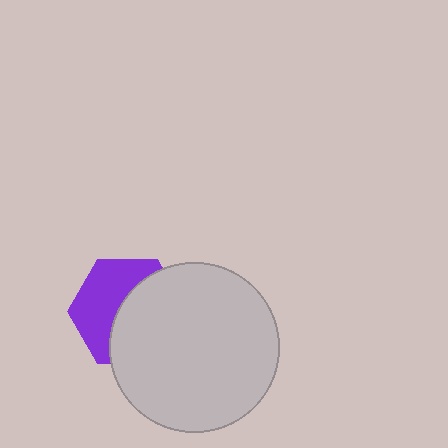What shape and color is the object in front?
The object in front is a light gray circle.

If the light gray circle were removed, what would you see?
You would see the complete purple hexagon.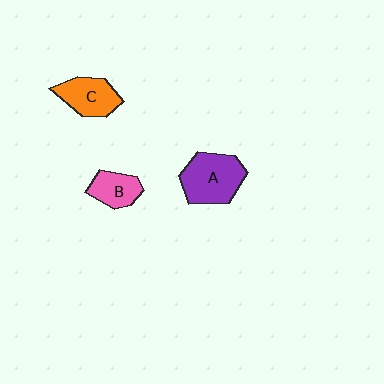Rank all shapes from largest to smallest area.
From largest to smallest: A (purple), C (orange), B (pink).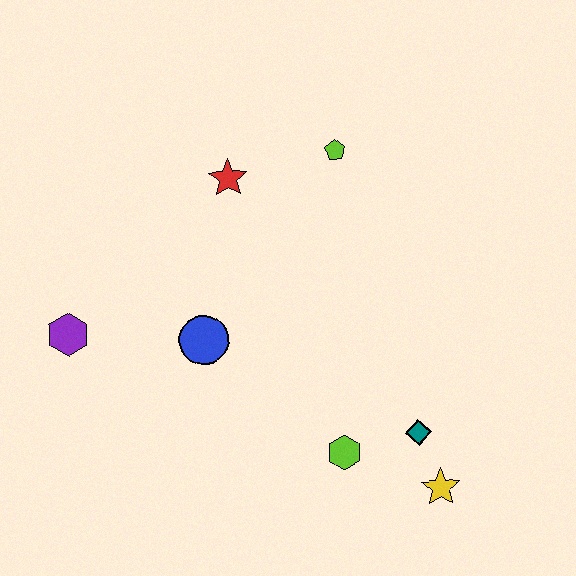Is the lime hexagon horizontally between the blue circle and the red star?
No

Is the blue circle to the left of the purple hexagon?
No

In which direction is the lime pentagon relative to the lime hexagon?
The lime pentagon is above the lime hexagon.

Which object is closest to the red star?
The lime pentagon is closest to the red star.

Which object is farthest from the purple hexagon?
The yellow star is farthest from the purple hexagon.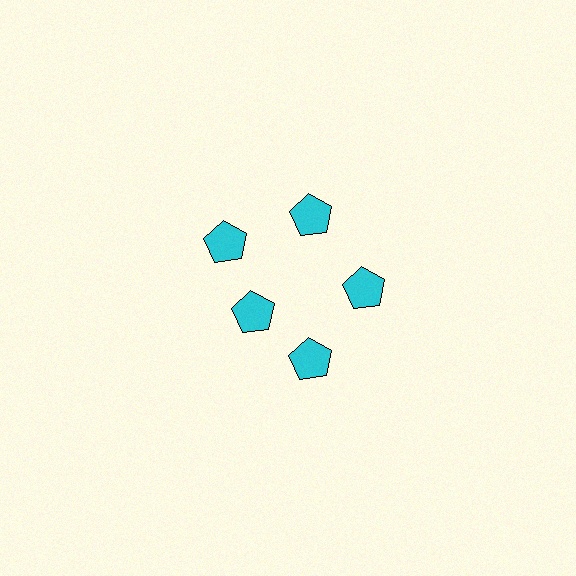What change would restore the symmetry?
The symmetry would be restored by moving it outward, back onto the ring so that all 5 pentagons sit at equal angles and equal distance from the center.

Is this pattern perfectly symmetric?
No. The 5 cyan pentagons are arranged in a ring, but one element near the 8 o'clock position is pulled inward toward the center, breaking the 5-fold rotational symmetry.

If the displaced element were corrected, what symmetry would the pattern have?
It would have 5-fold rotational symmetry — the pattern would map onto itself every 72 degrees.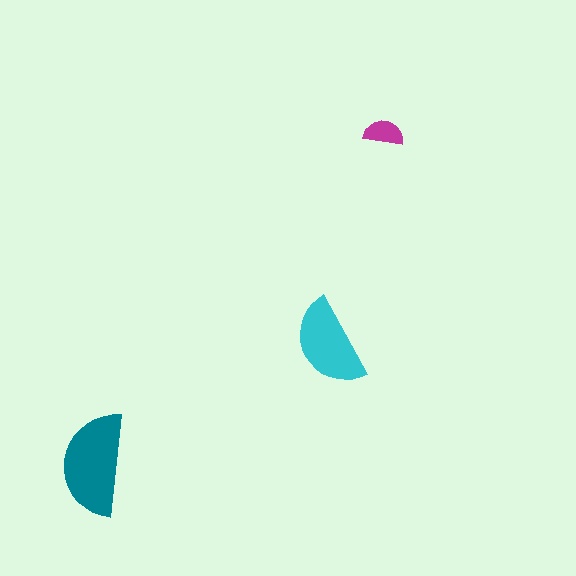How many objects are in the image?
There are 3 objects in the image.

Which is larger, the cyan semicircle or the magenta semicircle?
The cyan one.